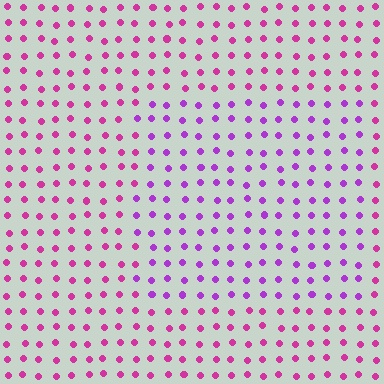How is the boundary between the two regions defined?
The boundary is defined purely by a slight shift in hue (about 33 degrees). Spacing, size, and orientation are identical on both sides.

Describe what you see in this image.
The image is filled with small magenta elements in a uniform arrangement. A rectangle-shaped region is visible where the elements are tinted to a slightly different hue, forming a subtle color boundary.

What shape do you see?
I see a rectangle.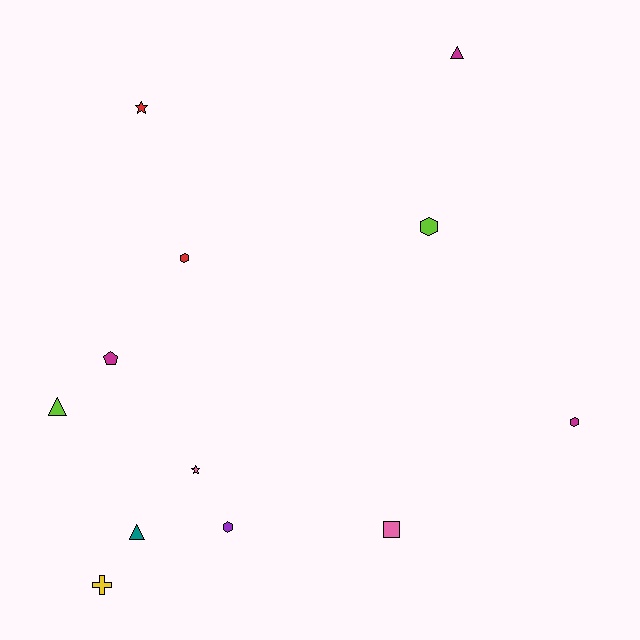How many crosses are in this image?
There is 1 cross.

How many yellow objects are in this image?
There is 1 yellow object.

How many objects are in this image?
There are 12 objects.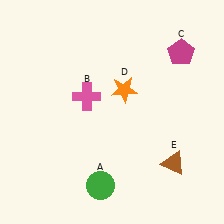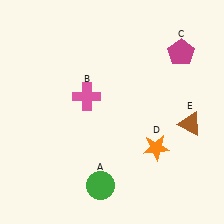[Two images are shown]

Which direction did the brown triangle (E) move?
The brown triangle (E) moved up.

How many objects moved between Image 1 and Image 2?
2 objects moved between the two images.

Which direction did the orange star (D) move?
The orange star (D) moved down.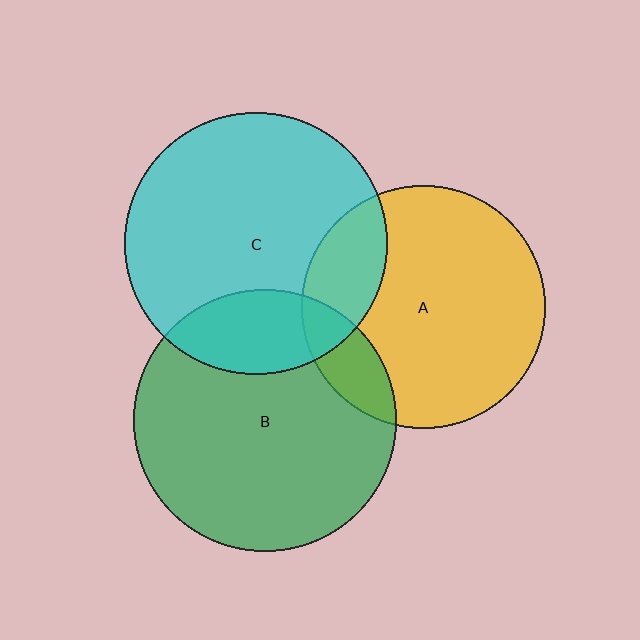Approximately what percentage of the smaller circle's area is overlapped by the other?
Approximately 15%.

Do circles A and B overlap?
Yes.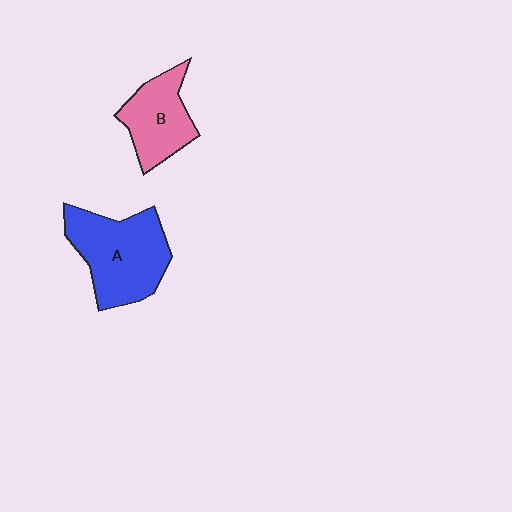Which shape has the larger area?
Shape A (blue).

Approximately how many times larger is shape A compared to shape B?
Approximately 1.5 times.